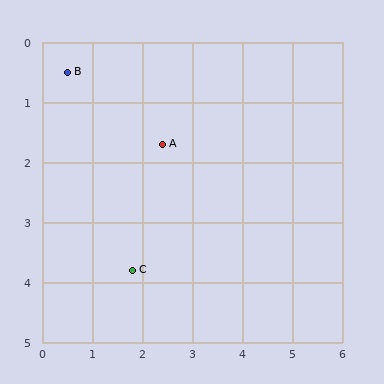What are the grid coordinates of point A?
Point A is at approximately (2.4, 1.7).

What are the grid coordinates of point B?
Point B is at approximately (0.5, 0.5).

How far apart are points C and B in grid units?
Points C and B are about 3.5 grid units apart.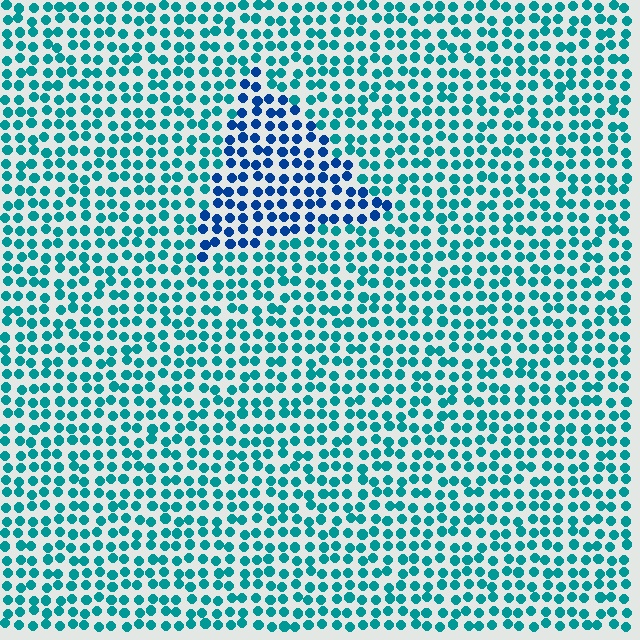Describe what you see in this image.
The image is filled with small teal elements in a uniform arrangement. A triangle-shaped region is visible where the elements are tinted to a slightly different hue, forming a subtle color boundary.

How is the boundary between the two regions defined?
The boundary is defined purely by a slight shift in hue (about 37 degrees). Spacing, size, and orientation are identical on both sides.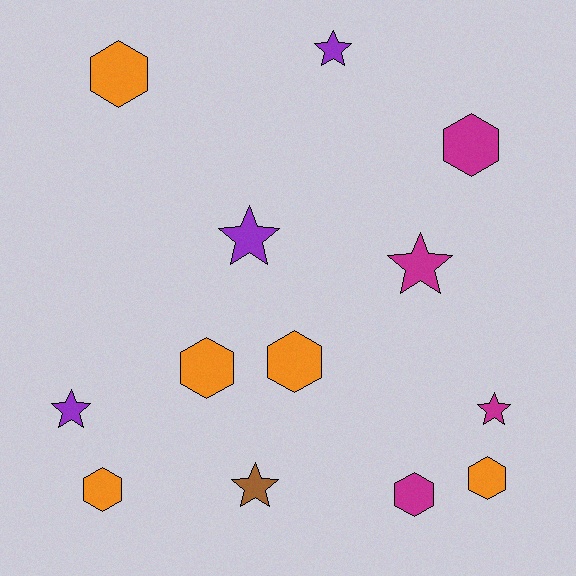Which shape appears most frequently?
Hexagon, with 7 objects.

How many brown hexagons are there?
There are no brown hexagons.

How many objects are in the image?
There are 13 objects.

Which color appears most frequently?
Orange, with 5 objects.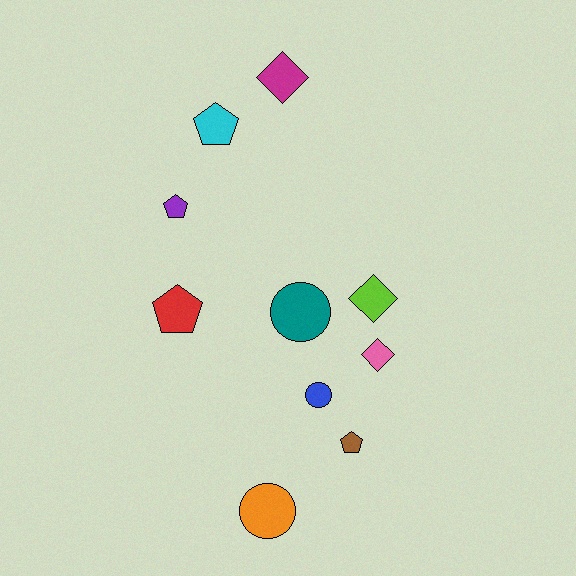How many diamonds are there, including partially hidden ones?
There are 3 diamonds.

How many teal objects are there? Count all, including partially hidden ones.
There is 1 teal object.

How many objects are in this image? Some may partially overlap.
There are 10 objects.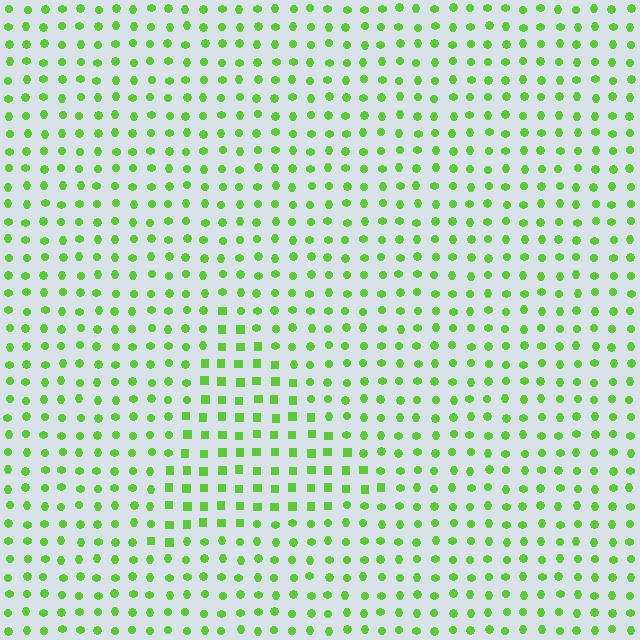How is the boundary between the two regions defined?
The boundary is defined by a change in element shape: squares inside vs. circles outside. All elements share the same color and spacing.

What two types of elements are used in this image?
The image uses squares inside the triangle region and circles outside it.